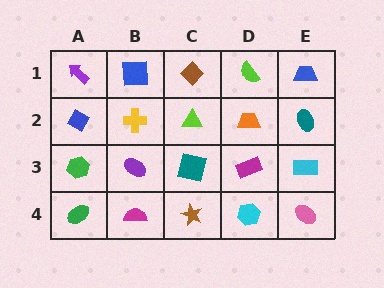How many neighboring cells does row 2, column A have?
3.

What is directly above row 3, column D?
An orange trapezoid.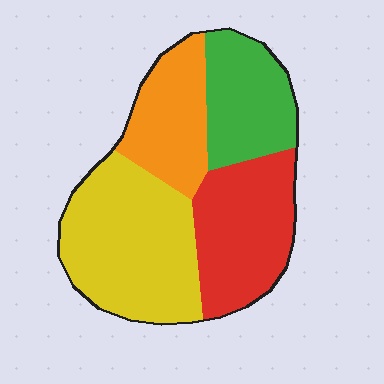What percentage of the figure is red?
Red covers around 25% of the figure.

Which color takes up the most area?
Yellow, at roughly 35%.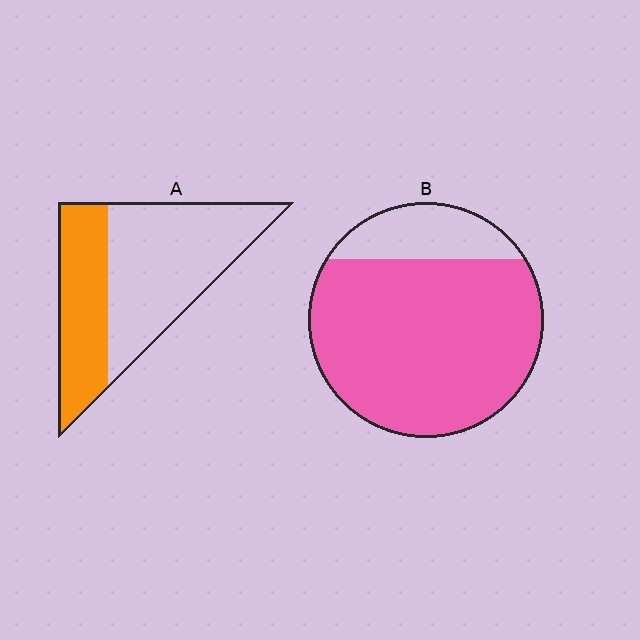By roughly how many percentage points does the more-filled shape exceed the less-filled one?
By roughly 45 percentage points (B over A).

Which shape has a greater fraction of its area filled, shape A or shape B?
Shape B.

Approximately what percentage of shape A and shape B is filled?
A is approximately 40% and B is approximately 80%.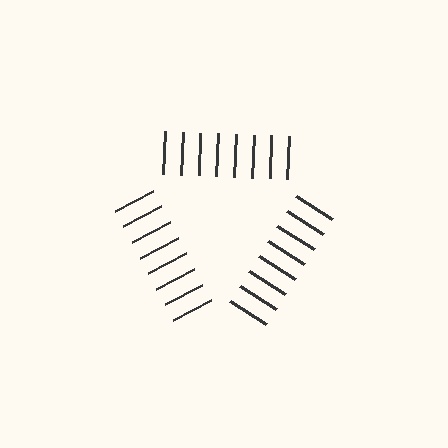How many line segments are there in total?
24 — 8 along each of the 3 edges.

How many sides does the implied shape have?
3 sides — the line-ends trace a triangle.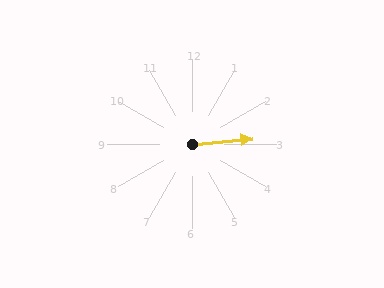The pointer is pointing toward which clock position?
Roughly 3 o'clock.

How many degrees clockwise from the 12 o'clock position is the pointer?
Approximately 85 degrees.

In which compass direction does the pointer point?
East.